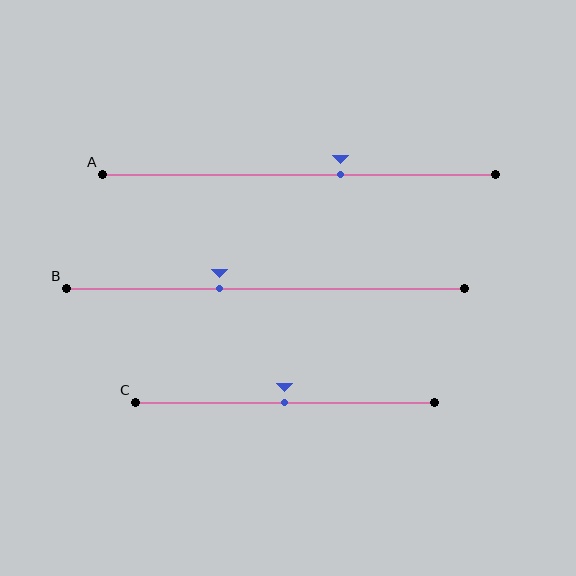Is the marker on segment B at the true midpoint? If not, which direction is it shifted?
No, the marker on segment B is shifted to the left by about 12% of the segment length.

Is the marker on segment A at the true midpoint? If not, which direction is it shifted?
No, the marker on segment A is shifted to the right by about 10% of the segment length.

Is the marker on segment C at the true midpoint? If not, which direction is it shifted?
Yes, the marker on segment C is at the true midpoint.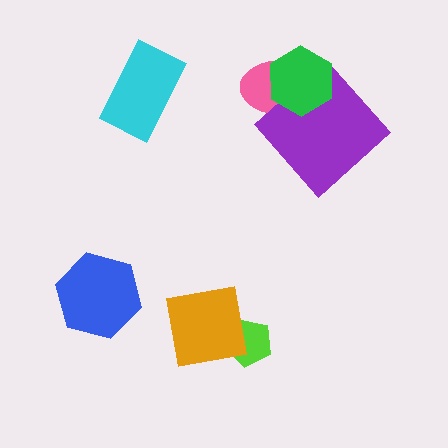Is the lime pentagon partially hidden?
Yes, it is partially covered by another shape.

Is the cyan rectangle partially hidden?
No, no other shape covers it.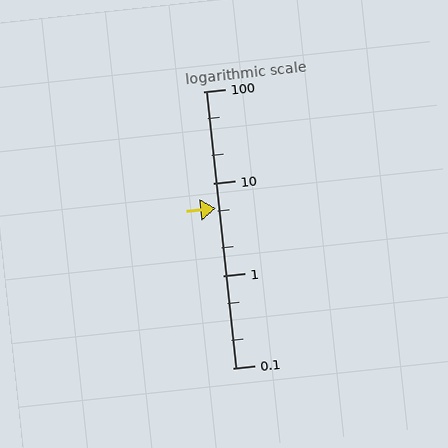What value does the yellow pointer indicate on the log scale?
The pointer indicates approximately 5.4.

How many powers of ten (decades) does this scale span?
The scale spans 3 decades, from 0.1 to 100.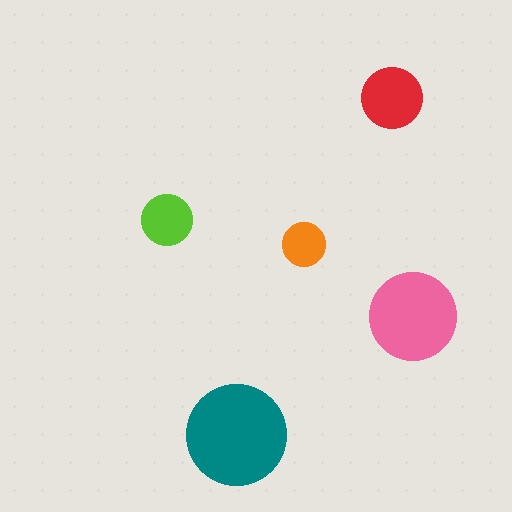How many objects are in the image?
There are 5 objects in the image.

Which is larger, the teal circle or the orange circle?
The teal one.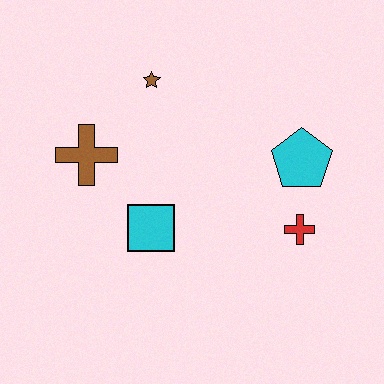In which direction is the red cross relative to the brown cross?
The red cross is to the right of the brown cross.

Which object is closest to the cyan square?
The brown cross is closest to the cyan square.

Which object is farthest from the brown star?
The red cross is farthest from the brown star.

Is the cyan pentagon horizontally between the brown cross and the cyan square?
No